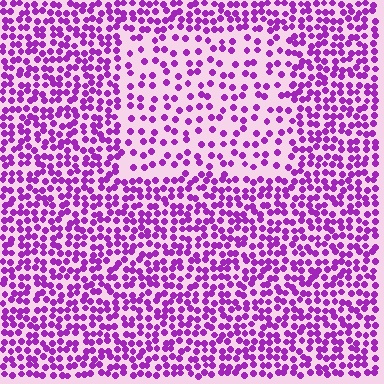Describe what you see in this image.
The image contains small purple elements arranged at two different densities. A rectangle-shaped region is visible where the elements are less densely packed than the surrounding area.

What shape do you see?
I see a rectangle.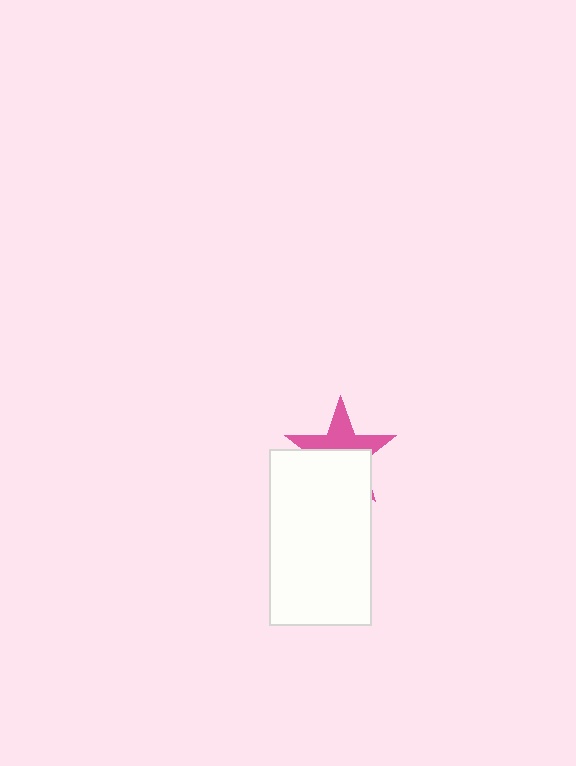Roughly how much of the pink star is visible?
About half of it is visible (roughly 47%).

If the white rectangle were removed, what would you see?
You would see the complete pink star.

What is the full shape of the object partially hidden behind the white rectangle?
The partially hidden object is a pink star.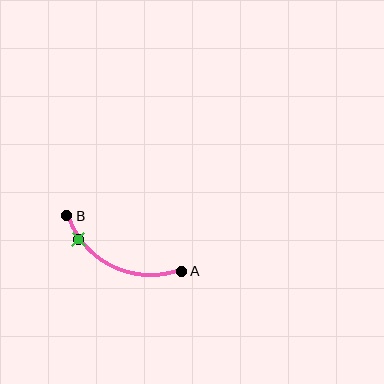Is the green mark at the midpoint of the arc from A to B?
No. The green mark lies on the arc but is closer to endpoint B. The arc midpoint would be at the point on the curve equidistant along the arc from both A and B.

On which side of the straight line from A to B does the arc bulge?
The arc bulges below the straight line connecting A and B.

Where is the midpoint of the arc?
The arc midpoint is the point on the curve farthest from the straight line joining A and B. It sits below that line.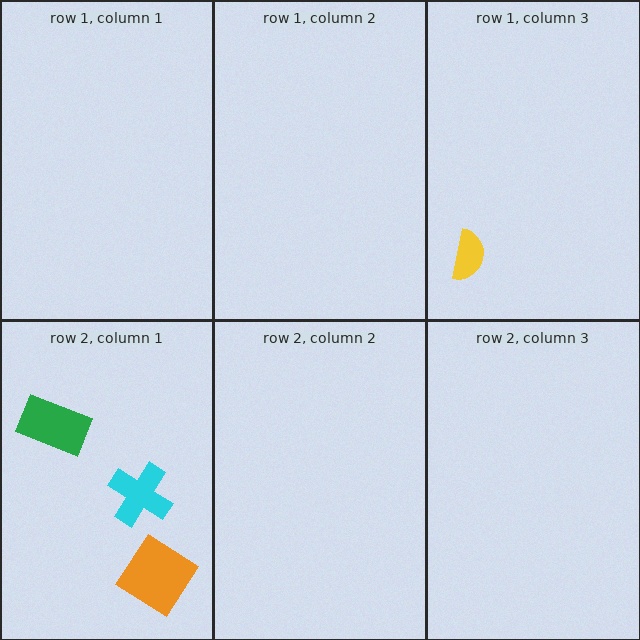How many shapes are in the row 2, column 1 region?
3.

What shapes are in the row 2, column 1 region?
The cyan cross, the orange diamond, the green rectangle.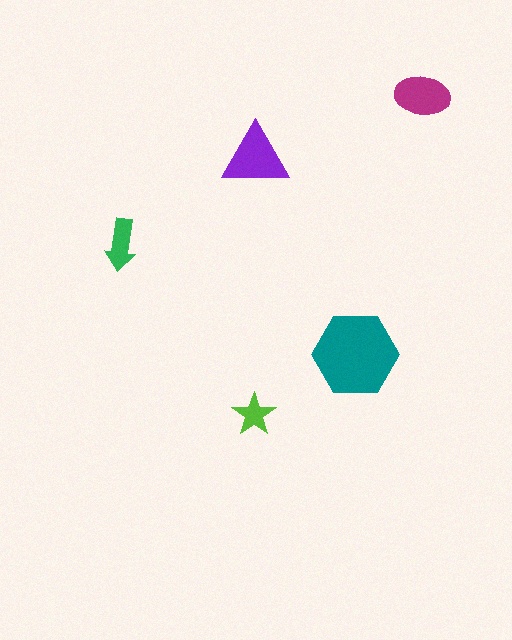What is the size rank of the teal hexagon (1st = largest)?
1st.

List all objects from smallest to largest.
The lime star, the green arrow, the magenta ellipse, the purple triangle, the teal hexagon.